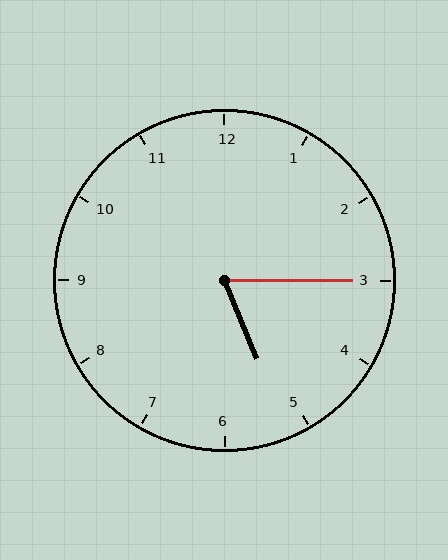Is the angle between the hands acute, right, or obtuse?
It is acute.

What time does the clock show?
5:15.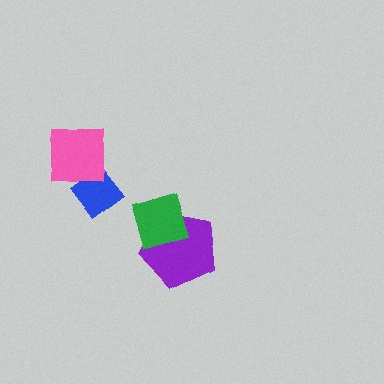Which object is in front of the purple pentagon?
The green diamond is in front of the purple pentagon.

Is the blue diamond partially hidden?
Yes, it is partially covered by another shape.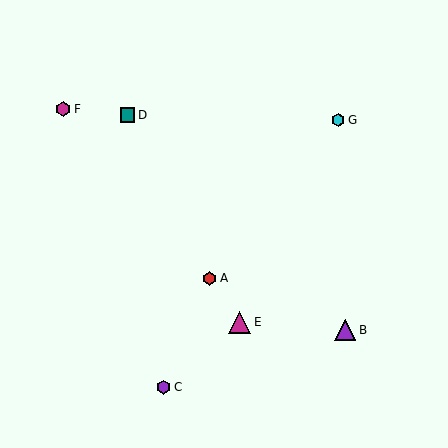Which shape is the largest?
The magenta triangle (labeled E) is the largest.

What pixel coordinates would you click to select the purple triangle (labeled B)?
Click at (345, 330) to select the purple triangle B.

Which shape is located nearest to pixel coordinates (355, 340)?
The purple triangle (labeled B) at (345, 330) is nearest to that location.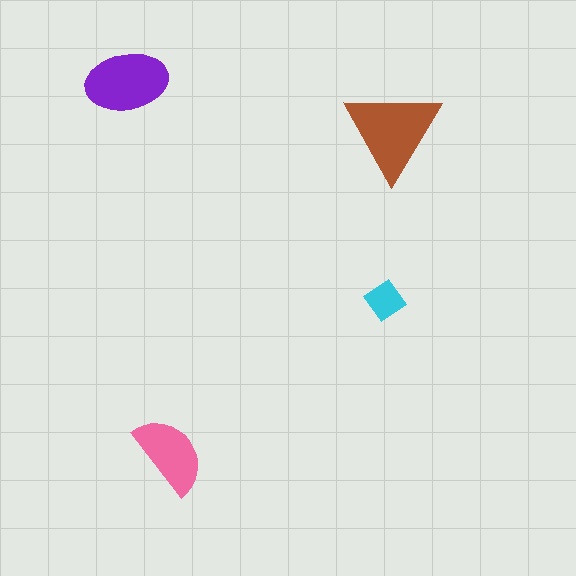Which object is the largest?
The brown triangle.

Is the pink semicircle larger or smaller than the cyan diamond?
Larger.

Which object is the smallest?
The cyan diamond.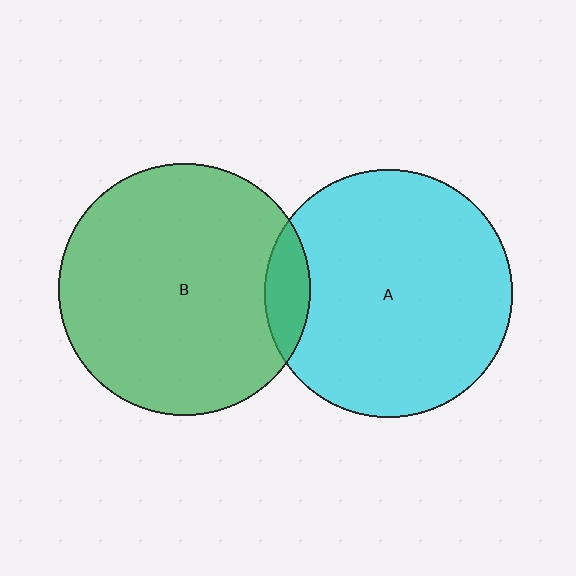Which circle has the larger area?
Circle B (green).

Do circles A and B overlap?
Yes.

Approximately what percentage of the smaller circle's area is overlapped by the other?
Approximately 10%.